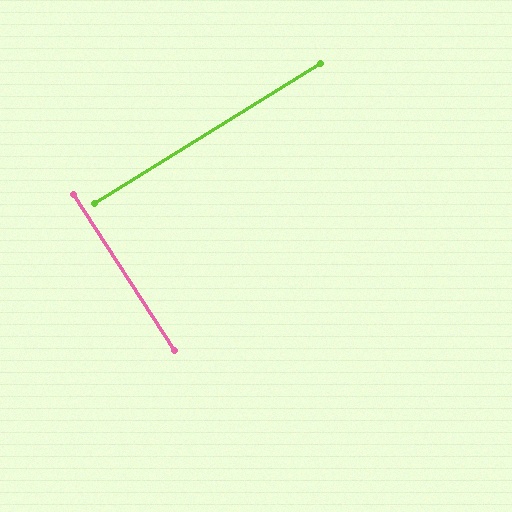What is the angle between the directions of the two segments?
Approximately 89 degrees.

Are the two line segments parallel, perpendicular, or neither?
Perpendicular — they meet at approximately 89°.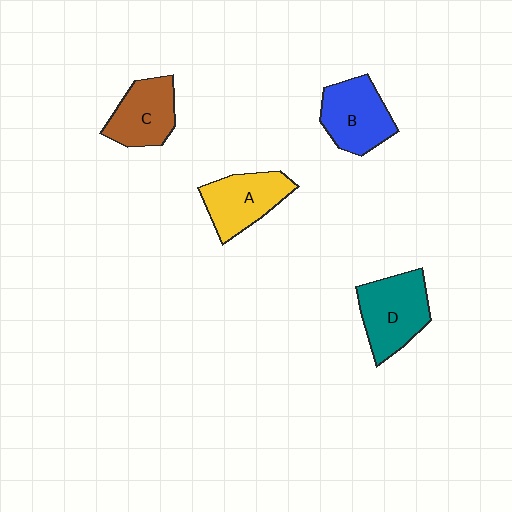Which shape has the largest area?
Shape D (teal).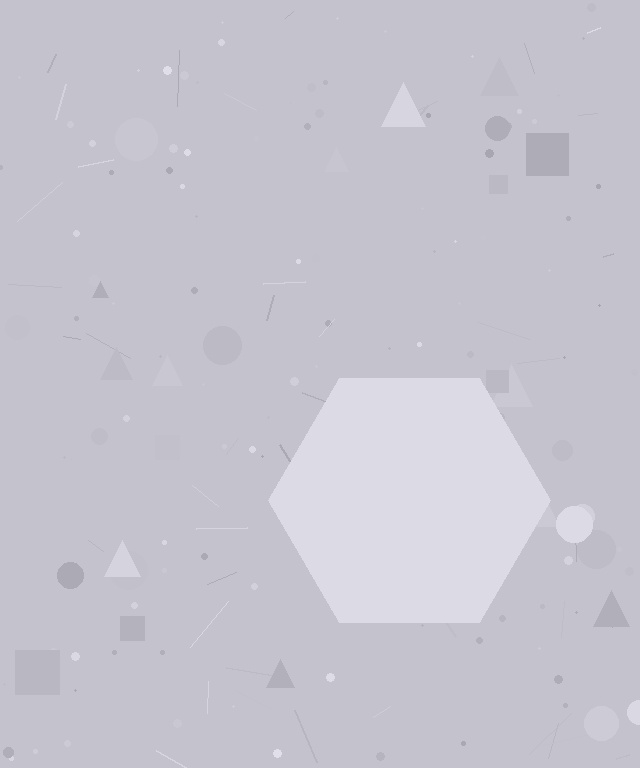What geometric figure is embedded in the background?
A hexagon is embedded in the background.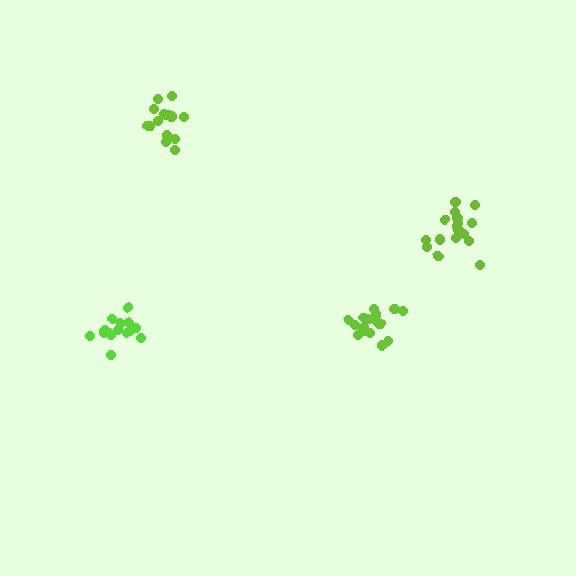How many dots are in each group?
Group 1: 19 dots, Group 2: 19 dots, Group 3: 16 dots, Group 4: 15 dots (69 total).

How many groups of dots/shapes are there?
There are 4 groups.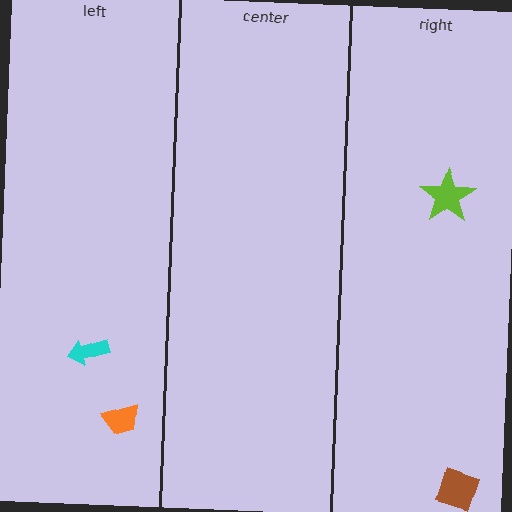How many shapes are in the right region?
2.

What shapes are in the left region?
The orange trapezoid, the cyan arrow.